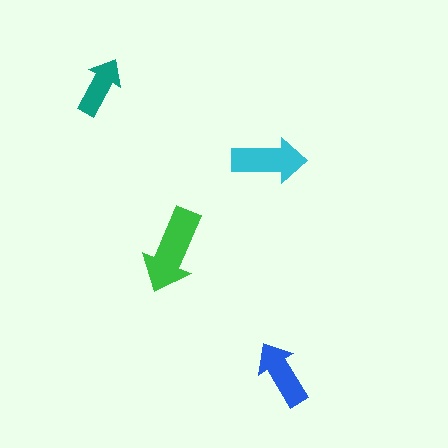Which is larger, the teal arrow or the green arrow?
The green one.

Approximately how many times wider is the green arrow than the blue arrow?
About 1.5 times wider.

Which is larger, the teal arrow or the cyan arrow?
The cyan one.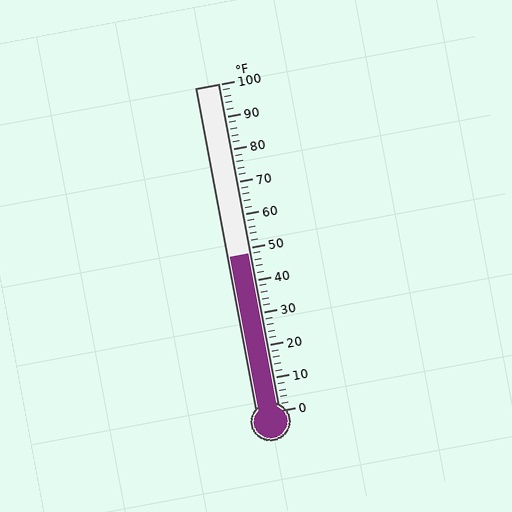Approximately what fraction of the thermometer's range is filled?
The thermometer is filled to approximately 50% of its range.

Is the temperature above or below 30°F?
The temperature is above 30°F.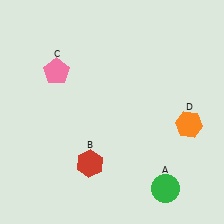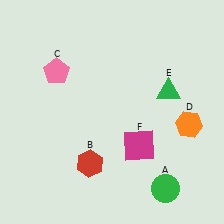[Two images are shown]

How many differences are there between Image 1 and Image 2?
There are 2 differences between the two images.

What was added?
A green triangle (E), a magenta square (F) were added in Image 2.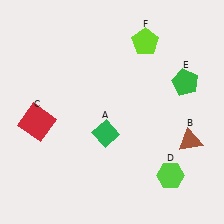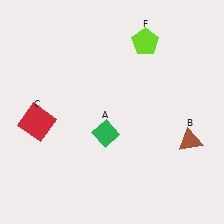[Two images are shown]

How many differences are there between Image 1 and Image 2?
There are 2 differences between the two images.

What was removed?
The lime hexagon (D), the green pentagon (E) were removed in Image 2.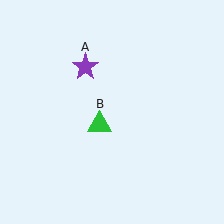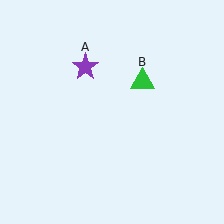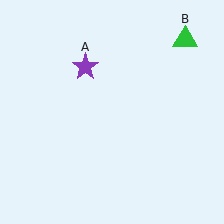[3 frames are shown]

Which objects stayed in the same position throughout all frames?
Purple star (object A) remained stationary.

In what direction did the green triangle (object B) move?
The green triangle (object B) moved up and to the right.